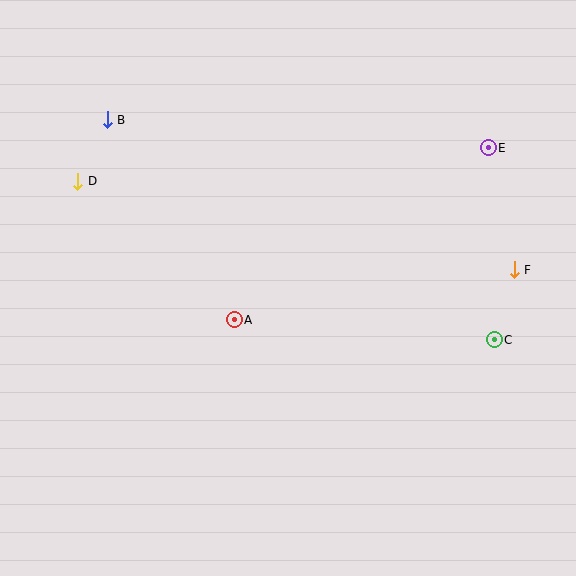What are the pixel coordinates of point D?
Point D is at (78, 181).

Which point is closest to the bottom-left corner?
Point A is closest to the bottom-left corner.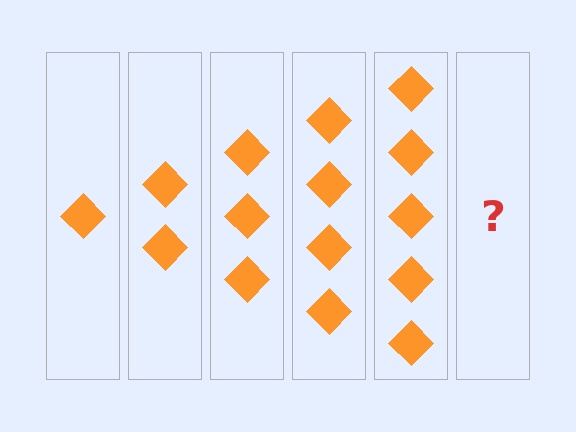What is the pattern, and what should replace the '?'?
The pattern is that each step adds one more diamond. The '?' should be 6 diamonds.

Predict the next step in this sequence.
The next step is 6 diamonds.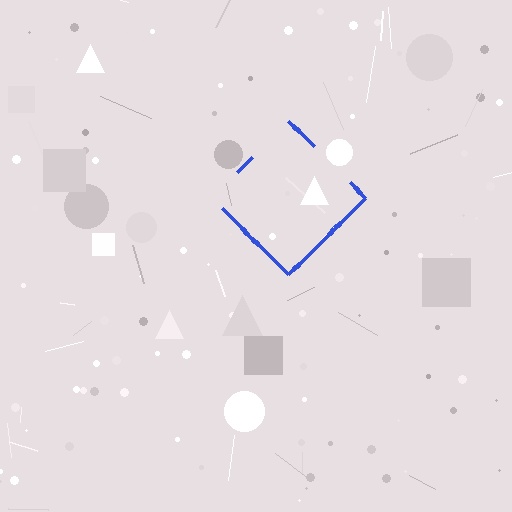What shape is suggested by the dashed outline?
The dashed outline suggests a diamond.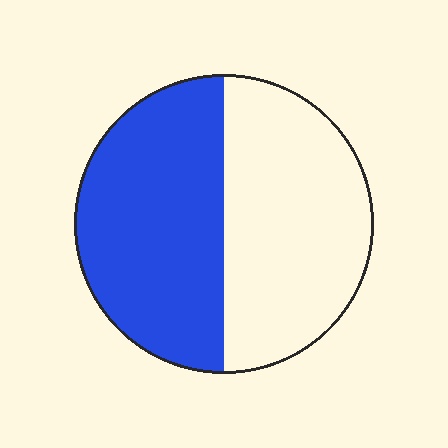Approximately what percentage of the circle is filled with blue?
Approximately 50%.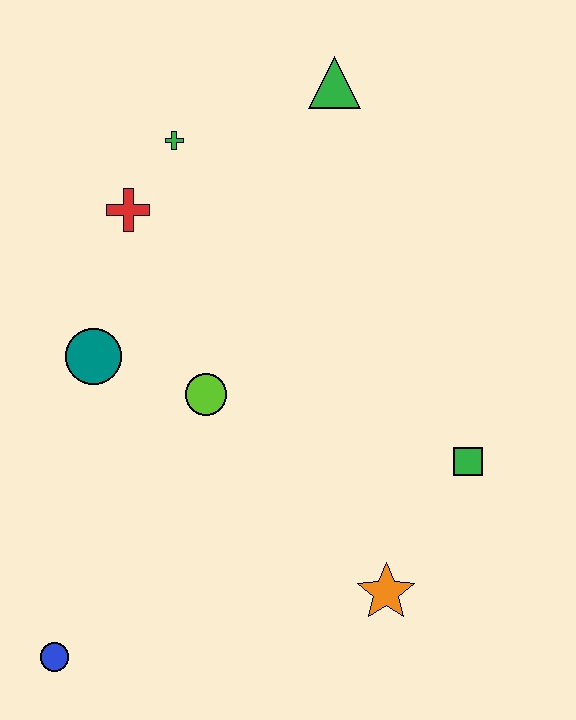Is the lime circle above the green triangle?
No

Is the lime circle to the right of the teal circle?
Yes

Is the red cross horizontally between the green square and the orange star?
No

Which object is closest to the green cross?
The red cross is closest to the green cross.